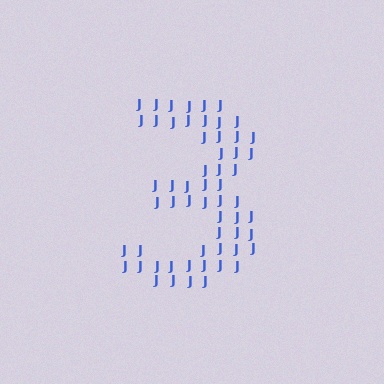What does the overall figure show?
The overall figure shows the digit 3.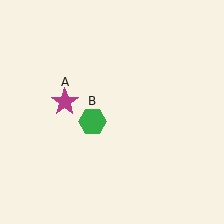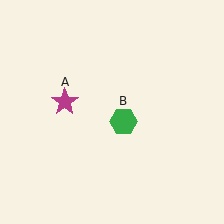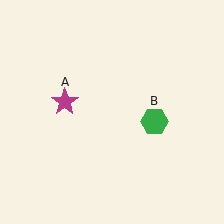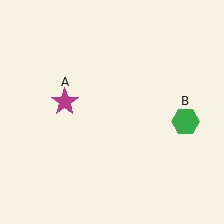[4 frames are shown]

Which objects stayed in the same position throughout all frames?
Magenta star (object A) remained stationary.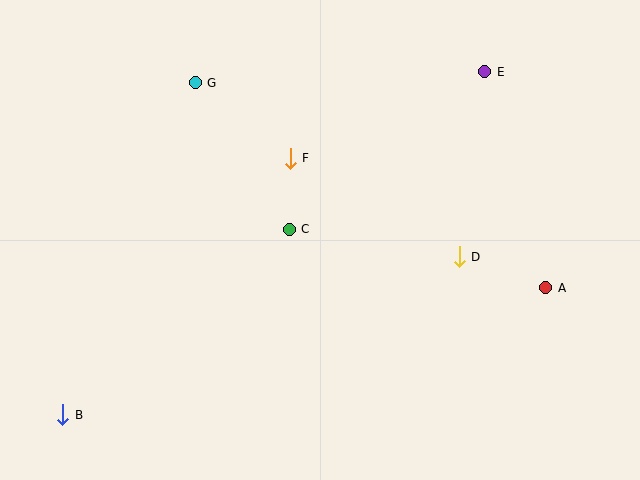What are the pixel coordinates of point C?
Point C is at (289, 229).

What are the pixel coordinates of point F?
Point F is at (290, 158).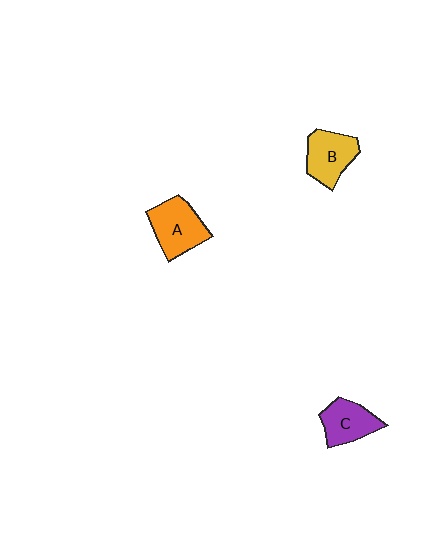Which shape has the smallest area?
Shape C (purple).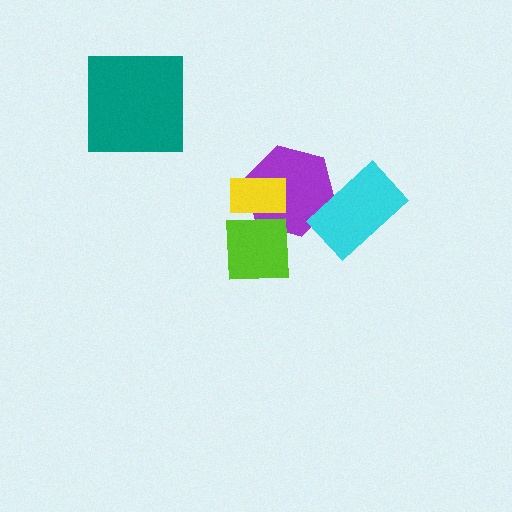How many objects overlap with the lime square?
1 object overlaps with the lime square.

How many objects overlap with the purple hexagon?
3 objects overlap with the purple hexagon.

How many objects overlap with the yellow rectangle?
1 object overlaps with the yellow rectangle.